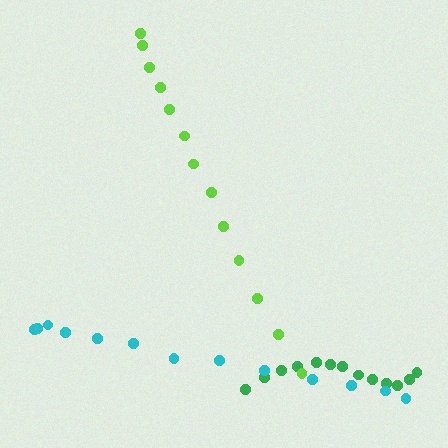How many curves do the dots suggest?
There are 3 distinct paths.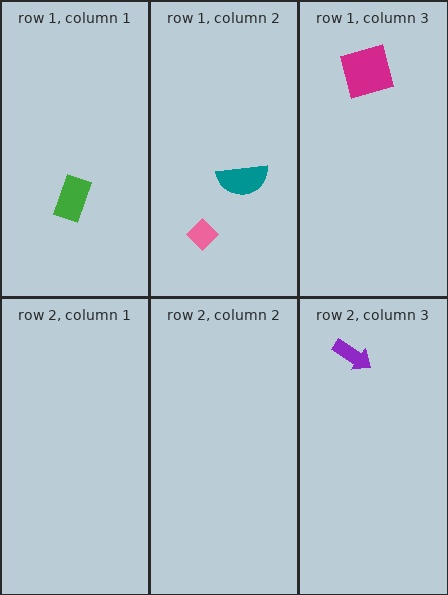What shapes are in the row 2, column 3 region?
The purple arrow.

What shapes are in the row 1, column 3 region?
The magenta square.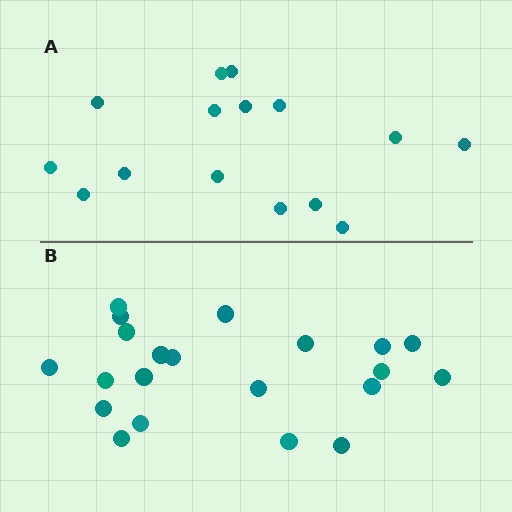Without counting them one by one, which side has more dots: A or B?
Region B (the bottom region) has more dots.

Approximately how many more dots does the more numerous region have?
Region B has about 6 more dots than region A.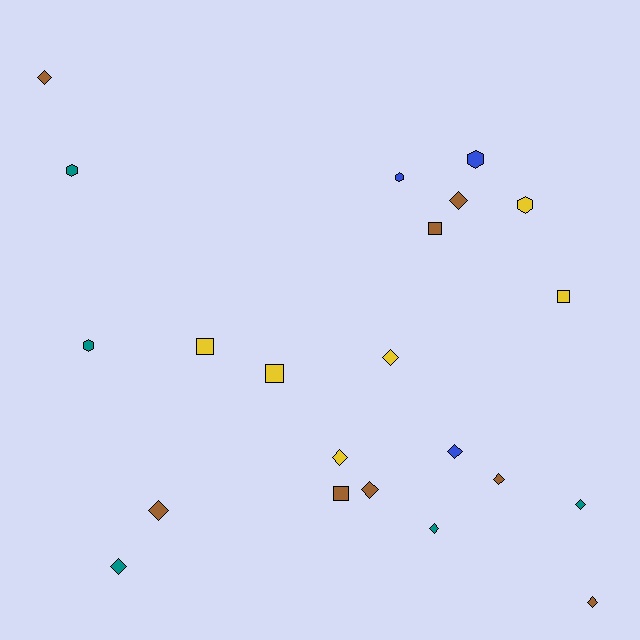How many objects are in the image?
There are 22 objects.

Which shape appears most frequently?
Diamond, with 12 objects.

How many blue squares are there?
There are no blue squares.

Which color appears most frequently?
Brown, with 8 objects.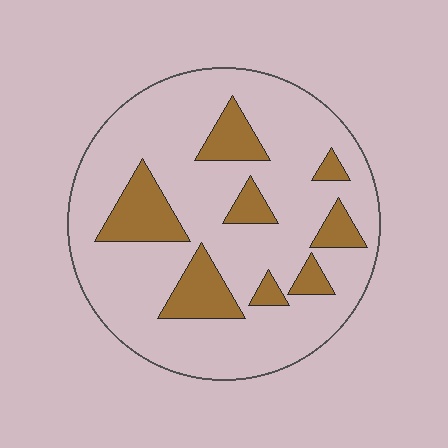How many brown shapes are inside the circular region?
8.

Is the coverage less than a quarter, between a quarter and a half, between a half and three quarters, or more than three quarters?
Less than a quarter.